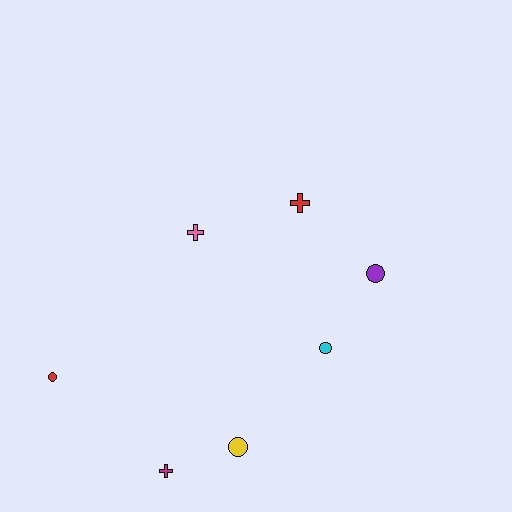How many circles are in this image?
There are 4 circles.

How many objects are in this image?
There are 7 objects.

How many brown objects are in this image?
There are no brown objects.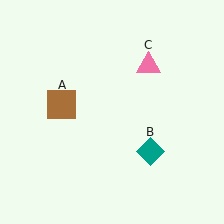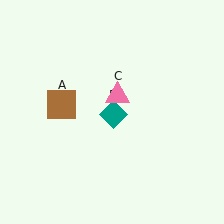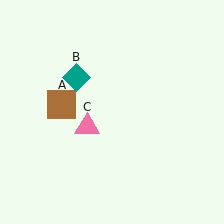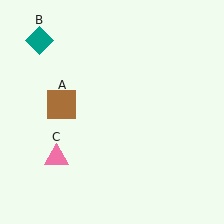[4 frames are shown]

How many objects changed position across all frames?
2 objects changed position: teal diamond (object B), pink triangle (object C).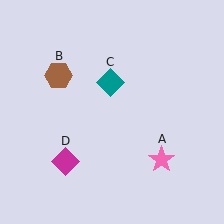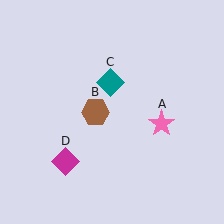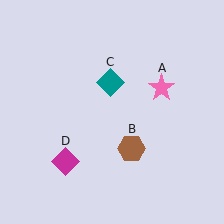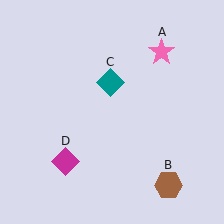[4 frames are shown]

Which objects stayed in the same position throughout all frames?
Teal diamond (object C) and magenta diamond (object D) remained stationary.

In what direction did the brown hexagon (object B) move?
The brown hexagon (object B) moved down and to the right.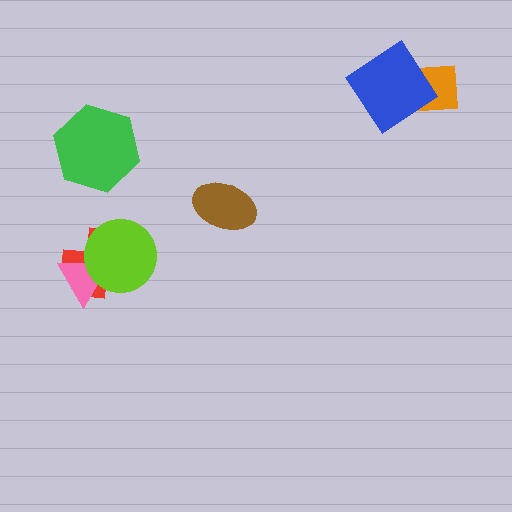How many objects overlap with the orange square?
1 object overlaps with the orange square.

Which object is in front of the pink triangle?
The lime circle is in front of the pink triangle.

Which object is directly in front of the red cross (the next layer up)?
The pink triangle is directly in front of the red cross.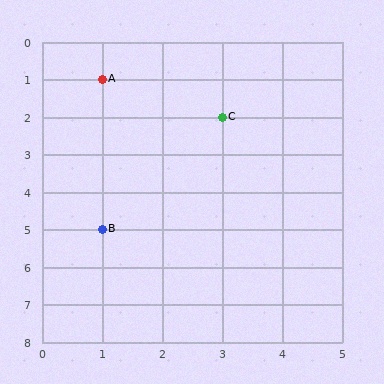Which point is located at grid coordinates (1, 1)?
Point A is at (1, 1).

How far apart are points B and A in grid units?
Points B and A are 4 rows apart.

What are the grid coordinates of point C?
Point C is at grid coordinates (3, 2).